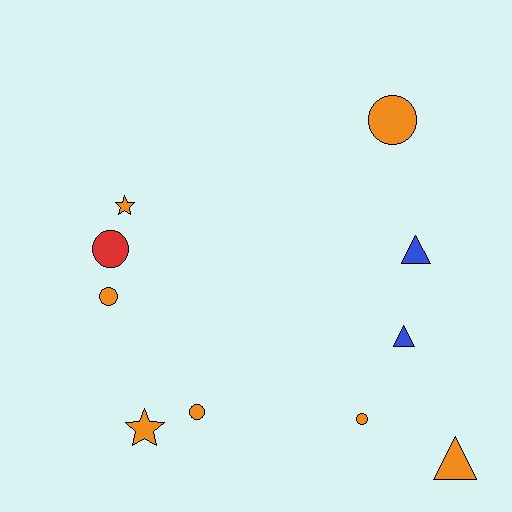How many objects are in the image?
There are 10 objects.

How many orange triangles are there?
There is 1 orange triangle.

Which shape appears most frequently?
Circle, with 5 objects.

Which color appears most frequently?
Orange, with 7 objects.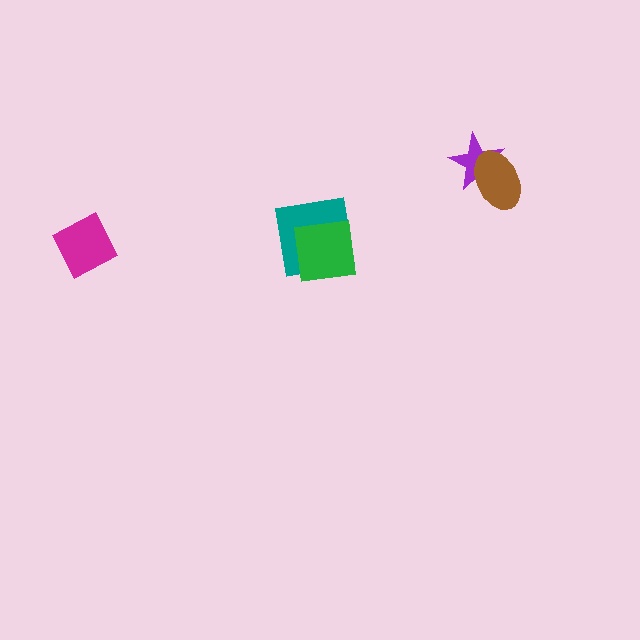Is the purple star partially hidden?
Yes, it is partially covered by another shape.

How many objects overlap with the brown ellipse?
1 object overlaps with the brown ellipse.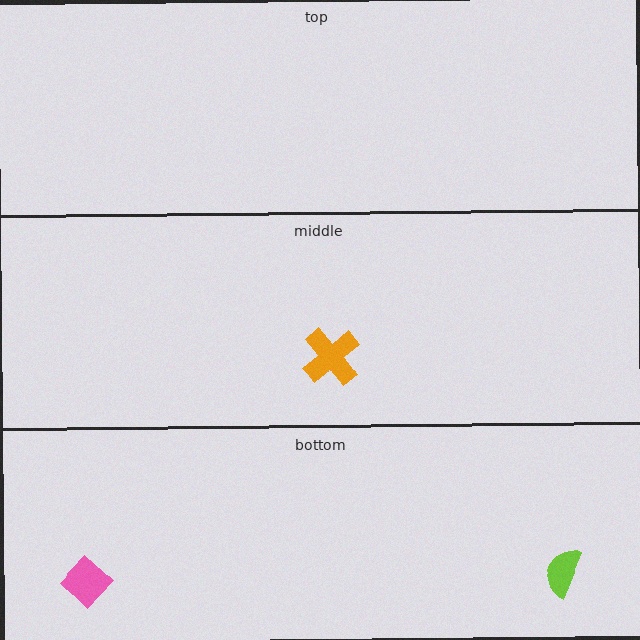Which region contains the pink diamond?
The bottom region.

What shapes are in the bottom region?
The lime semicircle, the pink diamond.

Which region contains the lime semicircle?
The bottom region.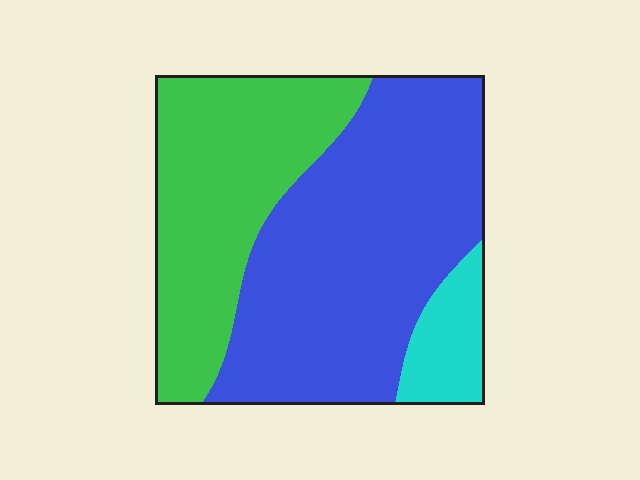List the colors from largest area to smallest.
From largest to smallest: blue, green, cyan.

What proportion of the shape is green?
Green takes up about three eighths (3/8) of the shape.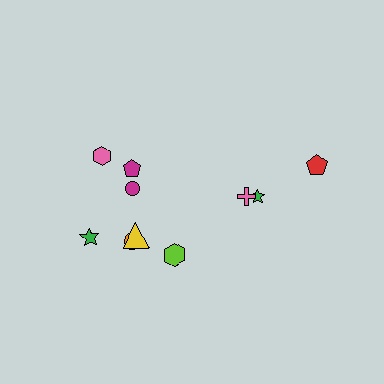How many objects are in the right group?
There are 4 objects.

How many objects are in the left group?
There are 6 objects.